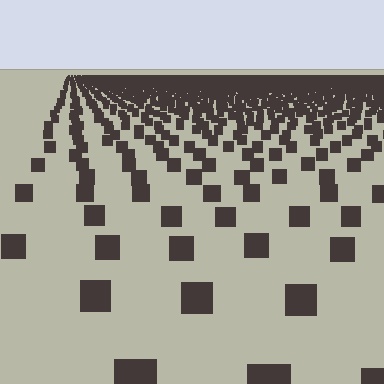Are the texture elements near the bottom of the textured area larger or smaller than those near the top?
Larger. Near the bottom, elements are closer to the viewer and appear at a bigger on-screen size.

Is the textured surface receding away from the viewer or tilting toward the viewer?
The surface is receding away from the viewer. Texture elements get smaller and denser toward the top.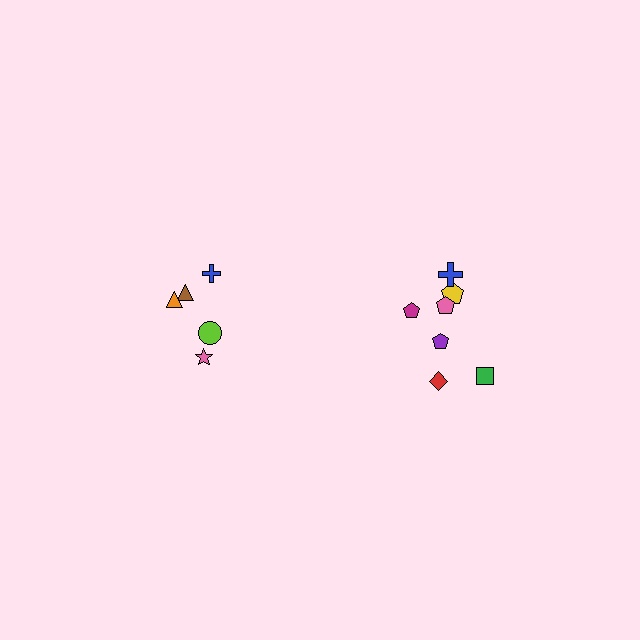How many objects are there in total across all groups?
There are 12 objects.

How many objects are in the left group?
There are 5 objects.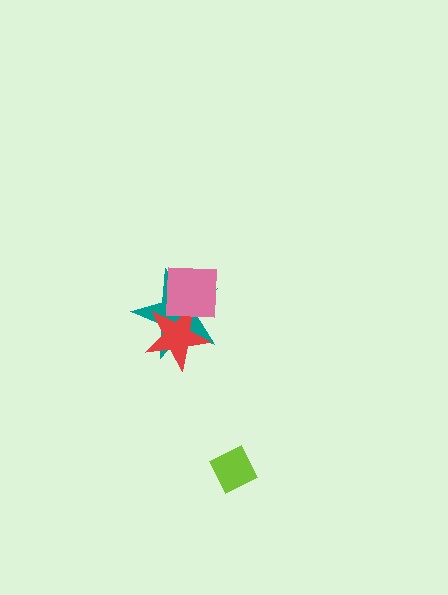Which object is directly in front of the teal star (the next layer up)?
The red star is directly in front of the teal star.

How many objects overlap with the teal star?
2 objects overlap with the teal star.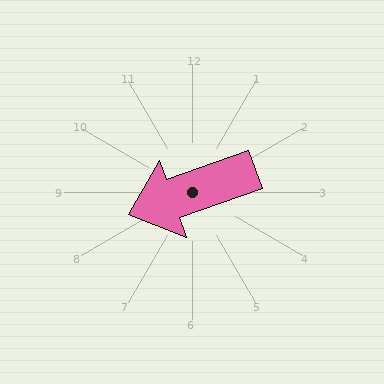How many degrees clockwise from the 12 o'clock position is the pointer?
Approximately 250 degrees.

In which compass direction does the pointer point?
West.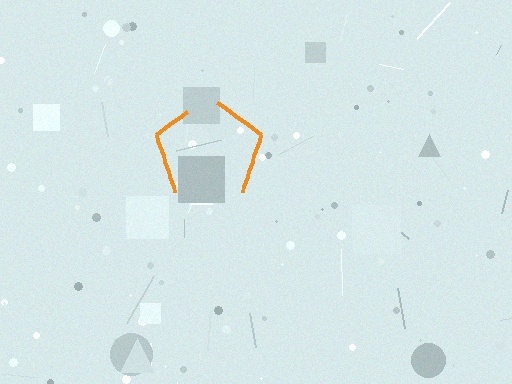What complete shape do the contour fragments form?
The contour fragments form a pentagon.